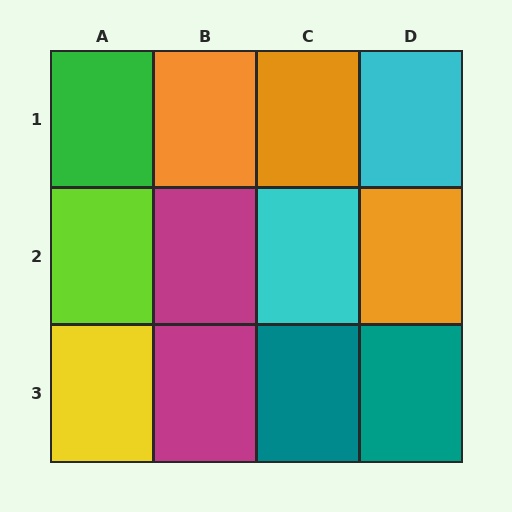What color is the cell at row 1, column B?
Orange.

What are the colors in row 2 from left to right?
Lime, magenta, cyan, orange.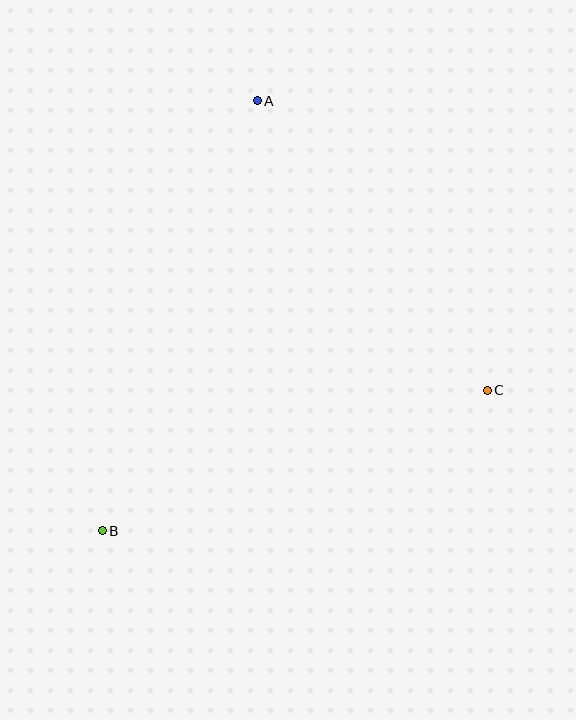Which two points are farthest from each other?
Points A and B are farthest from each other.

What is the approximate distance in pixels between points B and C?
The distance between B and C is approximately 410 pixels.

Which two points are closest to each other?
Points A and C are closest to each other.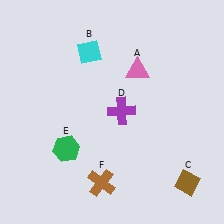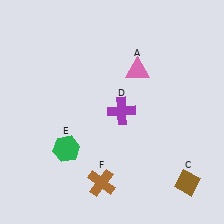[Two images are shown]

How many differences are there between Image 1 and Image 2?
There is 1 difference between the two images.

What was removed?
The cyan diamond (B) was removed in Image 2.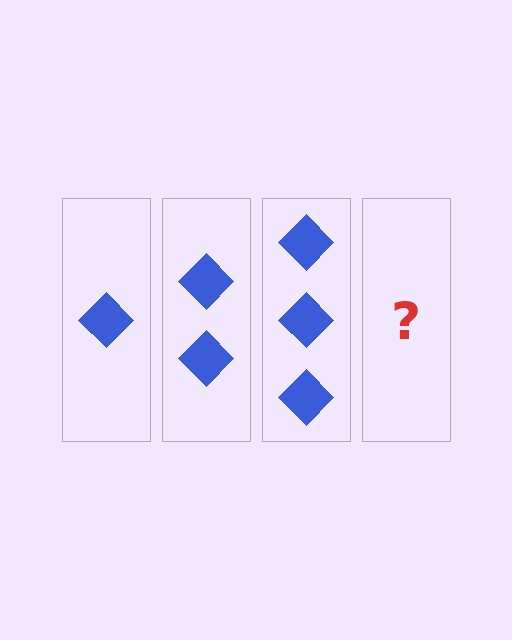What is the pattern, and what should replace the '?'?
The pattern is that each step adds one more diamond. The '?' should be 4 diamonds.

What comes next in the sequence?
The next element should be 4 diamonds.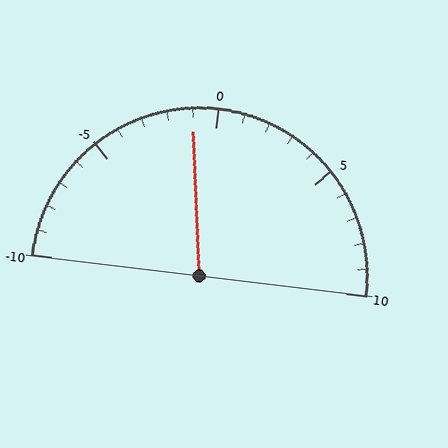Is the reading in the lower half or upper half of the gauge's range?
The reading is in the lower half of the range (-10 to 10).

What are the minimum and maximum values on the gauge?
The gauge ranges from -10 to 10.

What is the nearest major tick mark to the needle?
The nearest major tick mark is 0.